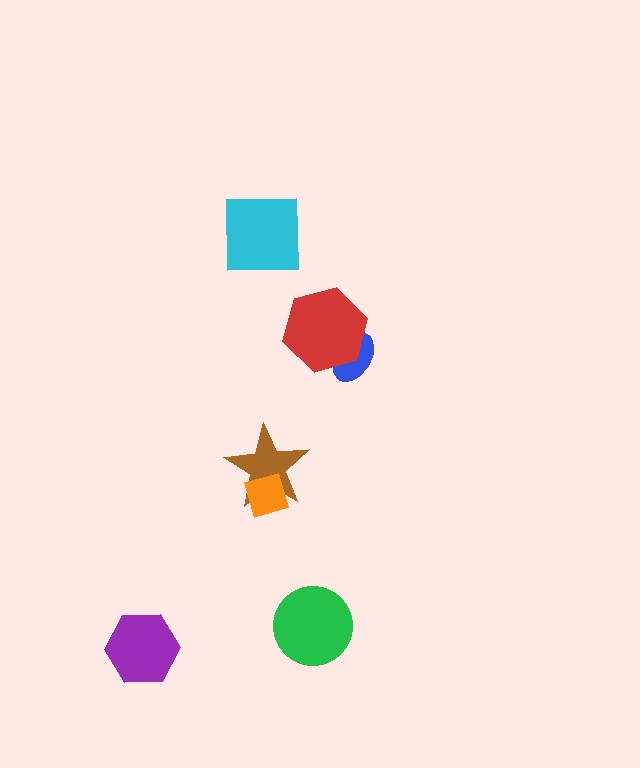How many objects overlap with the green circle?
0 objects overlap with the green circle.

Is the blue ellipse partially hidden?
Yes, it is partially covered by another shape.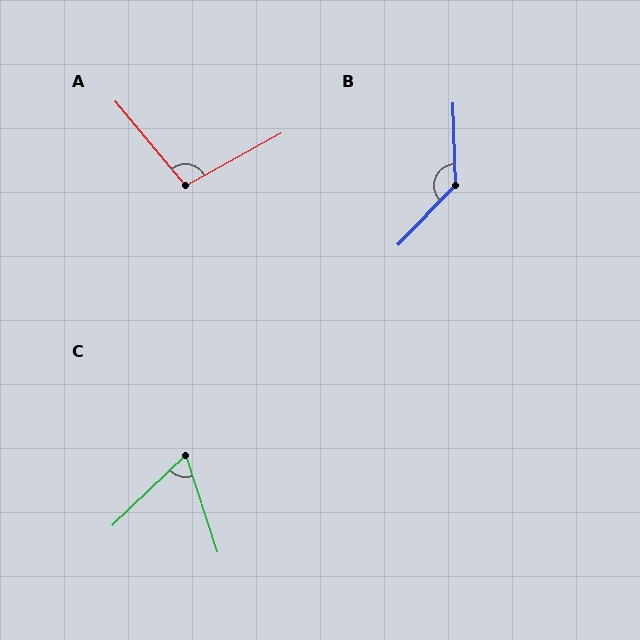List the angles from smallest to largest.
C (64°), A (101°), B (134°).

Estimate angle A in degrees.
Approximately 101 degrees.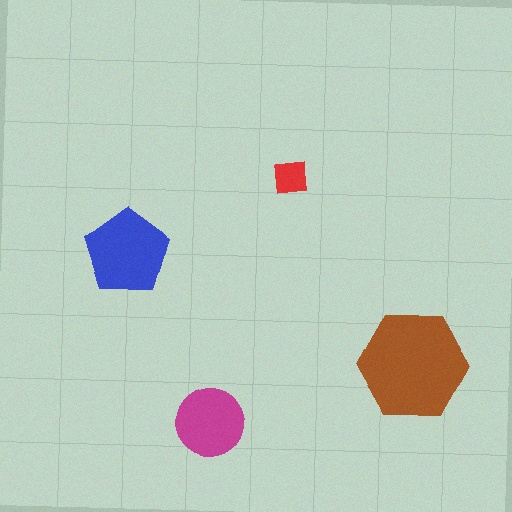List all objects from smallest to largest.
The red square, the magenta circle, the blue pentagon, the brown hexagon.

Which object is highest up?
The red square is topmost.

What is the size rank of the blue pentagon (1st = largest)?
2nd.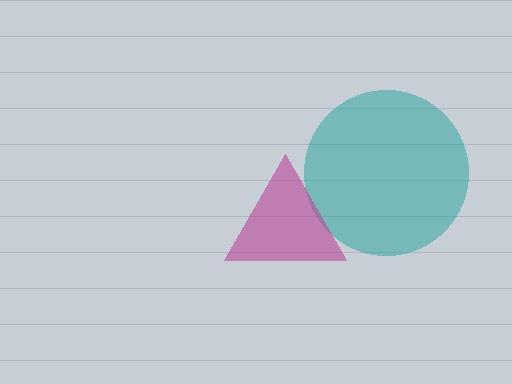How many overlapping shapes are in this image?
There are 2 overlapping shapes in the image.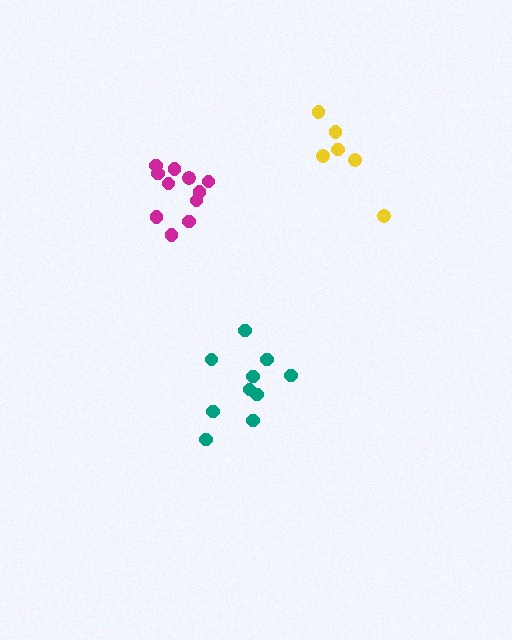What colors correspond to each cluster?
The clusters are colored: yellow, magenta, teal.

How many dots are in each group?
Group 1: 6 dots, Group 2: 11 dots, Group 3: 10 dots (27 total).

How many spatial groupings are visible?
There are 3 spatial groupings.